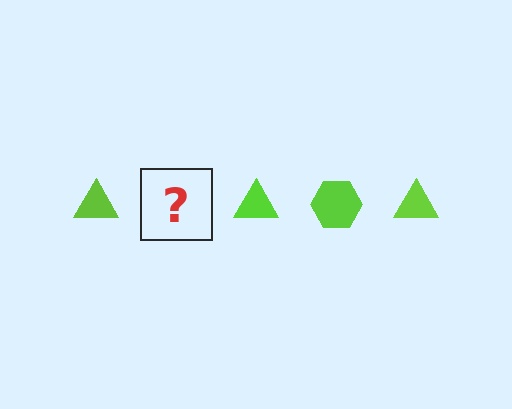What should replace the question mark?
The question mark should be replaced with a lime hexagon.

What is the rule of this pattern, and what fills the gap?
The rule is that the pattern cycles through triangle, hexagon shapes in lime. The gap should be filled with a lime hexagon.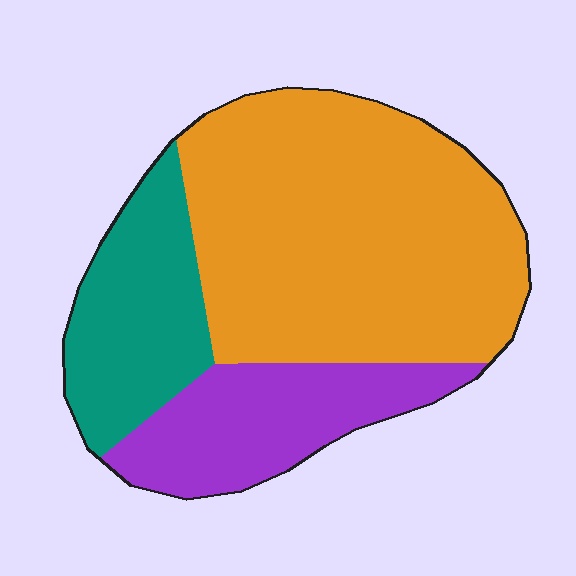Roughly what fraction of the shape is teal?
Teal covers around 20% of the shape.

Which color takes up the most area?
Orange, at roughly 60%.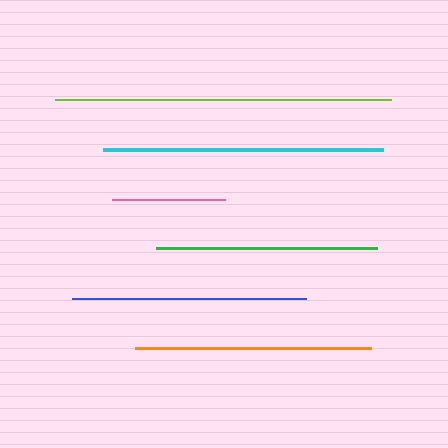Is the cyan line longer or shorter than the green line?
The cyan line is longer than the green line.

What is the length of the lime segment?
The lime segment is approximately 336 pixels long.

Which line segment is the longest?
The lime line is the longest at approximately 336 pixels.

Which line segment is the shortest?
The pink line is the shortest at approximately 113 pixels.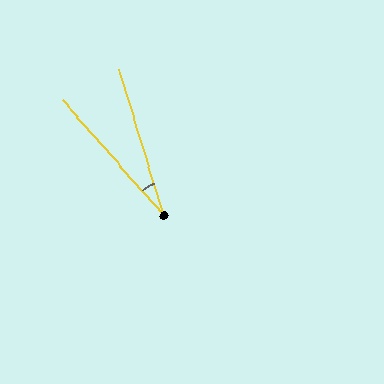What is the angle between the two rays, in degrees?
Approximately 24 degrees.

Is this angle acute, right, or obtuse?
It is acute.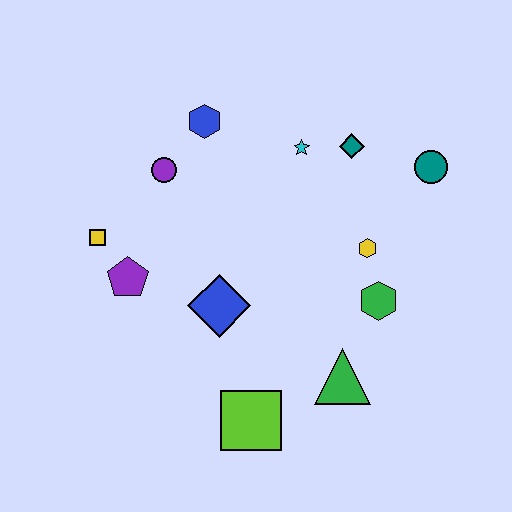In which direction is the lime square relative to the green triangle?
The lime square is to the left of the green triangle.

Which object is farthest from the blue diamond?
The teal circle is farthest from the blue diamond.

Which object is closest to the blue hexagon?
The purple circle is closest to the blue hexagon.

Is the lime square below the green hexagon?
Yes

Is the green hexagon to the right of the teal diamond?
Yes